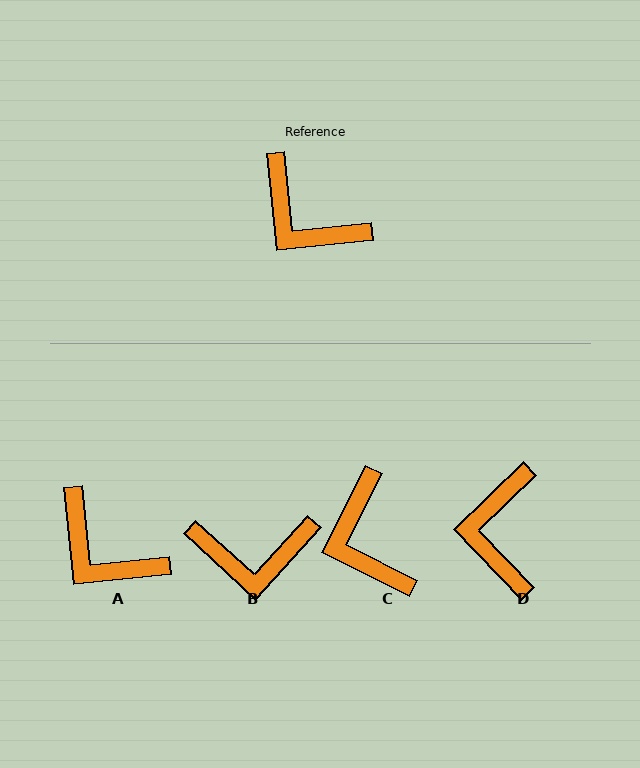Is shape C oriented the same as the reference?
No, it is off by about 33 degrees.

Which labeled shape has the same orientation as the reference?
A.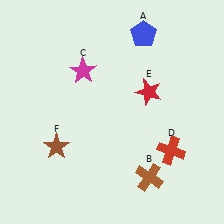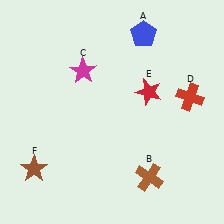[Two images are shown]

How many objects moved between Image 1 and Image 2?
2 objects moved between the two images.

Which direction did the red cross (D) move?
The red cross (D) moved up.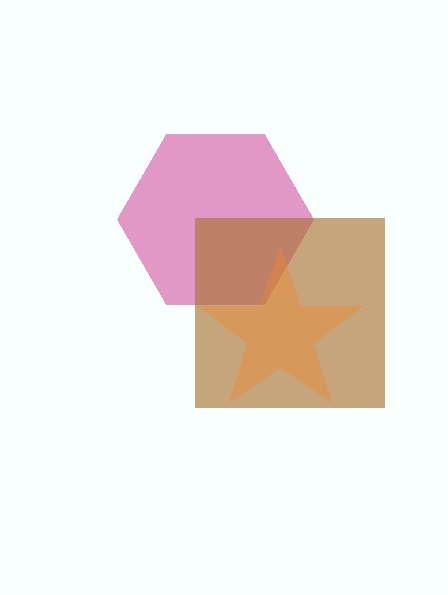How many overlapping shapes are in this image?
There are 3 overlapping shapes in the image.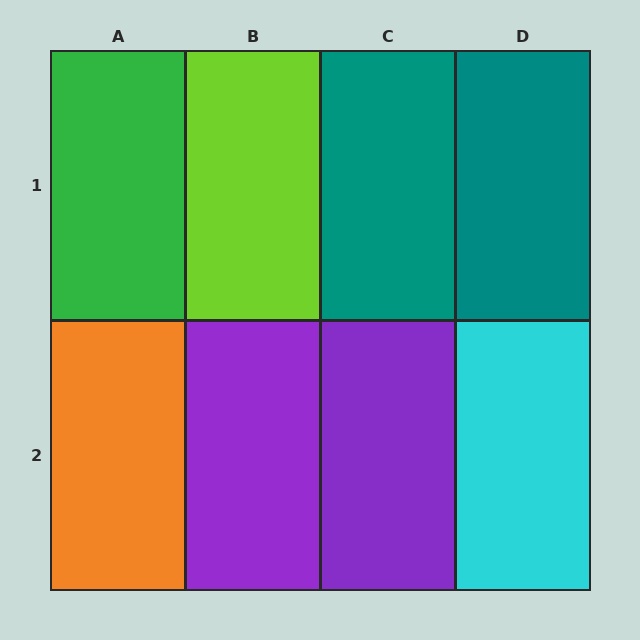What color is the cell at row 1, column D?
Teal.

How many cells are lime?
1 cell is lime.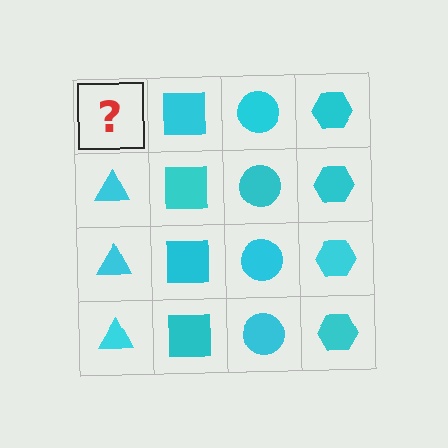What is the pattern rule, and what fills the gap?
The rule is that each column has a consistent shape. The gap should be filled with a cyan triangle.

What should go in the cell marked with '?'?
The missing cell should contain a cyan triangle.